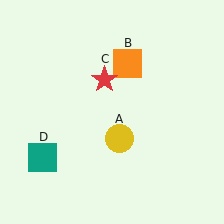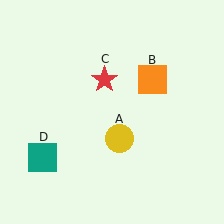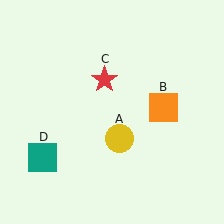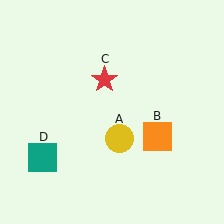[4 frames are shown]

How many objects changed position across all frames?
1 object changed position: orange square (object B).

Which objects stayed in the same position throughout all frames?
Yellow circle (object A) and red star (object C) and teal square (object D) remained stationary.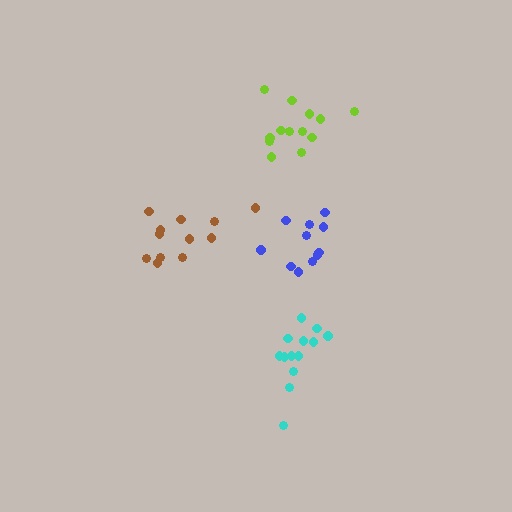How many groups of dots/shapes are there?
There are 4 groups.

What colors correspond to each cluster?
The clusters are colored: lime, cyan, brown, blue.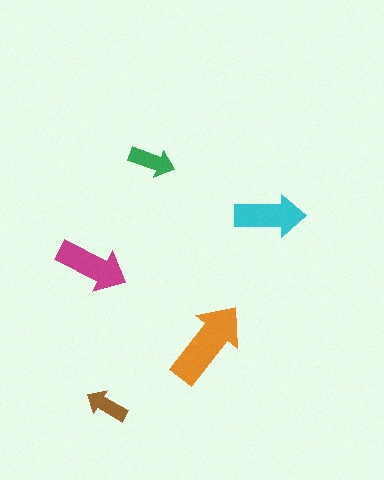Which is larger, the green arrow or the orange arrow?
The orange one.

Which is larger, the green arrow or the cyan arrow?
The cyan one.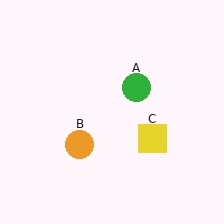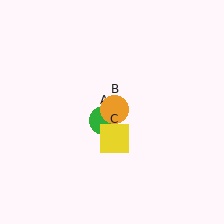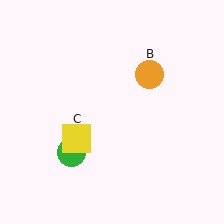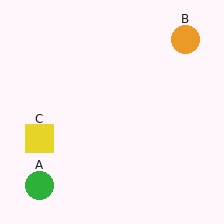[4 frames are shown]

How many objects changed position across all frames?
3 objects changed position: green circle (object A), orange circle (object B), yellow square (object C).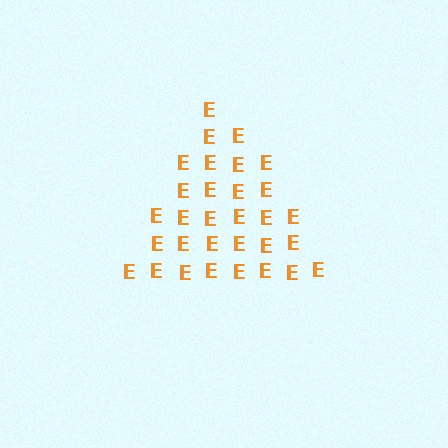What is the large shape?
The large shape is a triangle.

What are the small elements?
The small elements are letter E's.